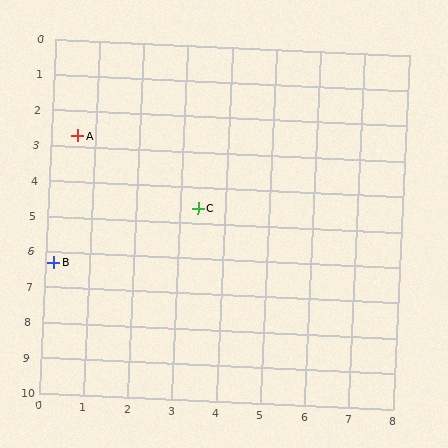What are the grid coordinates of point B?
Point B is at approximately (0.2, 6.3).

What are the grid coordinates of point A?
Point A is at approximately (0.6, 2.7).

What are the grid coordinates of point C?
Point C is at approximately (3.4, 4.6).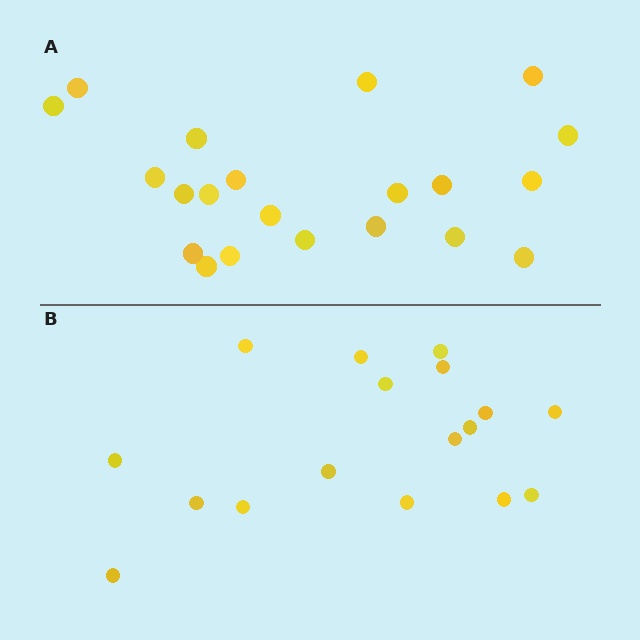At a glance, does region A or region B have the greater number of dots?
Region A (the top region) has more dots.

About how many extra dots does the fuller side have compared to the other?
Region A has about 4 more dots than region B.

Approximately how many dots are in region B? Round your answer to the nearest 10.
About 20 dots. (The exact count is 17, which rounds to 20.)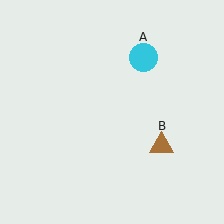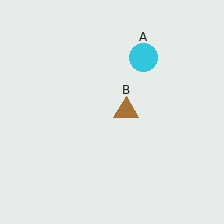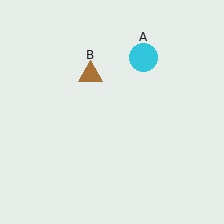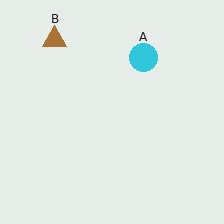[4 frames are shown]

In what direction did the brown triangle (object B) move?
The brown triangle (object B) moved up and to the left.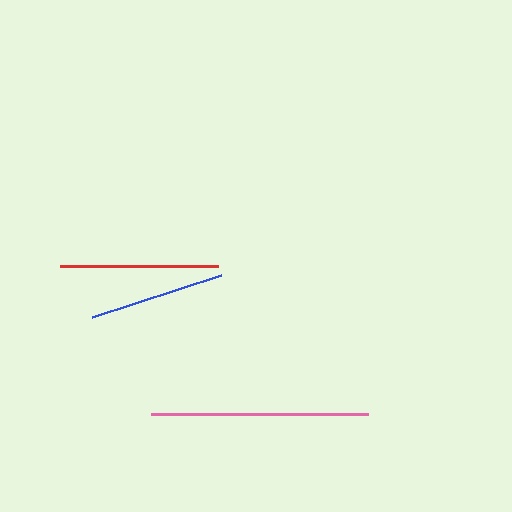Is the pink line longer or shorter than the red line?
The pink line is longer than the red line.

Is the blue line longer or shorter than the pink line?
The pink line is longer than the blue line.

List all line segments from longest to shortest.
From longest to shortest: pink, red, blue.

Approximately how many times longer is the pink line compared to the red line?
The pink line is approximately 1.4 times the length of the red line.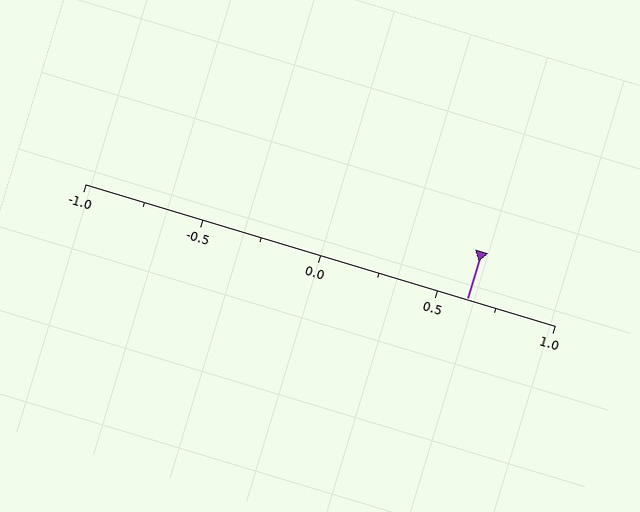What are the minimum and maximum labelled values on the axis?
The axis runs from -1.0 to 1.0.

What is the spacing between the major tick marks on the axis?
The major ticks are spaced 0.5 apart.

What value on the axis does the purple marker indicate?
The marker indicates approximately 0.62.